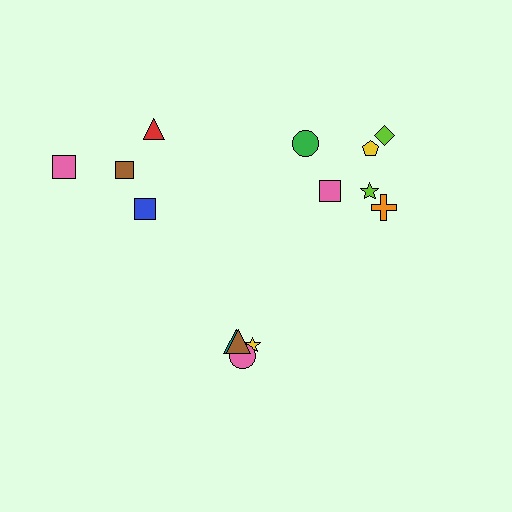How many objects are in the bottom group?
There are 4 objects.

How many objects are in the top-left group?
There are 4 objects.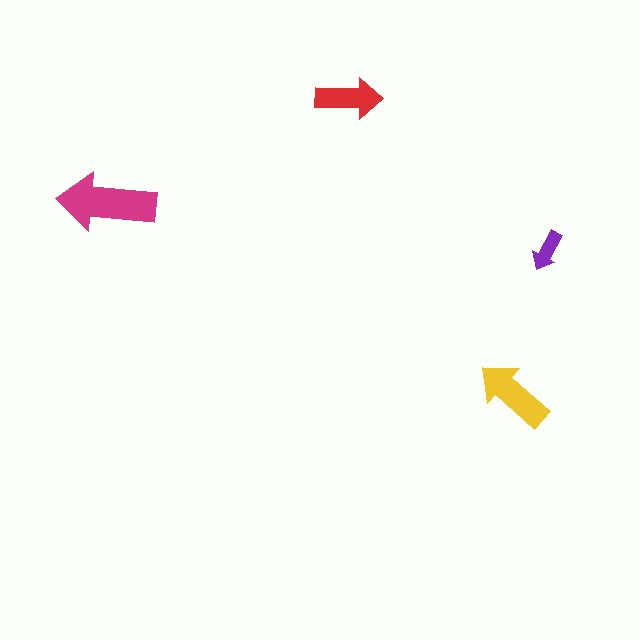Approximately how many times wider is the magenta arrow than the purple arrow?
About 2.5 times wider.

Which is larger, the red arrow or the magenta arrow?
The magenta one.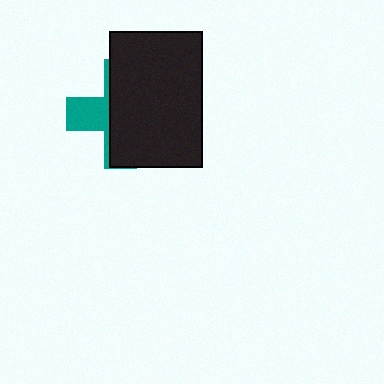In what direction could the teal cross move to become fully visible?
The teal cross could move left. That would shift it out from behind the black rectangle entirely.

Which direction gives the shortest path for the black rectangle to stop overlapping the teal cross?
Moving right gives the shortest separation.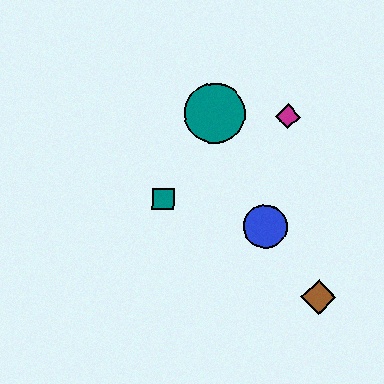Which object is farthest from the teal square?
The brown diamond is farthest from the teal square.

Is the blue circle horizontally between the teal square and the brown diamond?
Yes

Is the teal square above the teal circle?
No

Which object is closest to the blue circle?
The brown diamond is closest to the blue circle.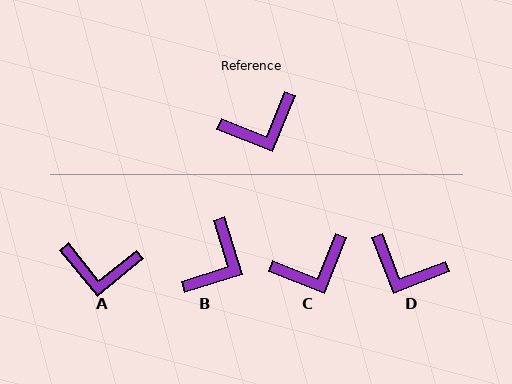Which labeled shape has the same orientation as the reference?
C.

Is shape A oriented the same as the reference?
No, it is off by about 29 degrees.